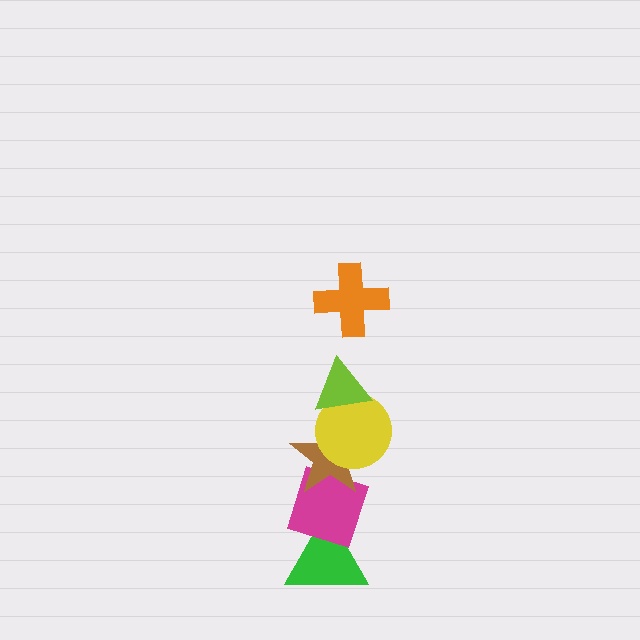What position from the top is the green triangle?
The green triangle is 6th from the top.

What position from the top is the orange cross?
The orange cross is 1st from the top.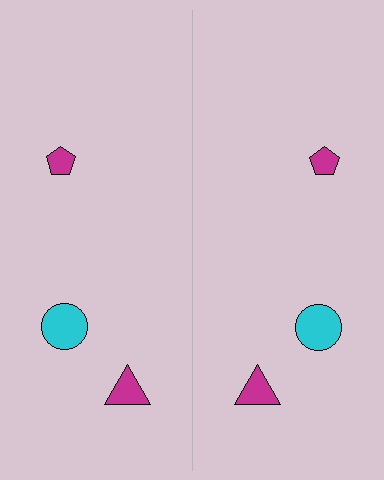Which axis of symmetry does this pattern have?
The pattern has a vertical axis of symmetry running through the center of the image.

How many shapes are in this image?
There are 6 shapes in this image.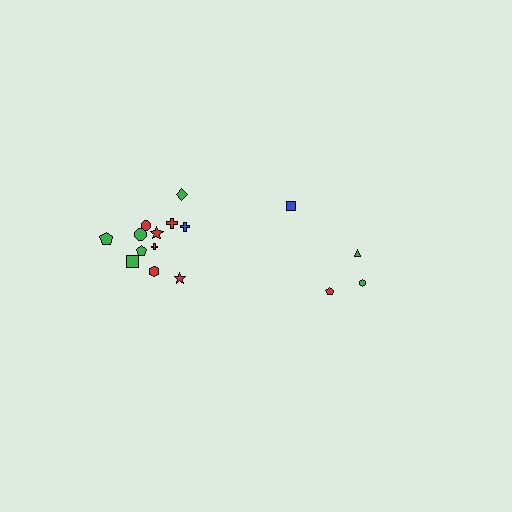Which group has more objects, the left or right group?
The left group.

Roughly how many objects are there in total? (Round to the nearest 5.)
Roughly 15 objects in total.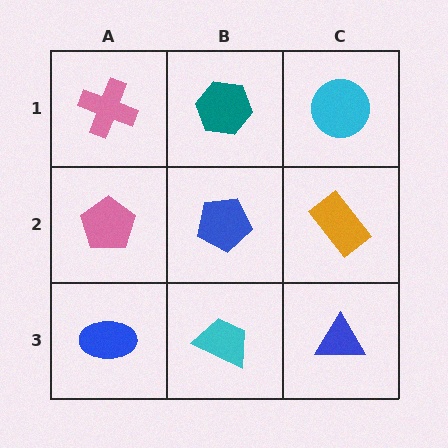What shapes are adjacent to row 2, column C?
A cyan circle (row 1, column C), a blue triangle (row 3, column C), a blue pentagon (row 2, column B).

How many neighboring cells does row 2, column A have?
3.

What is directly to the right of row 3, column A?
A cyan trapezoid.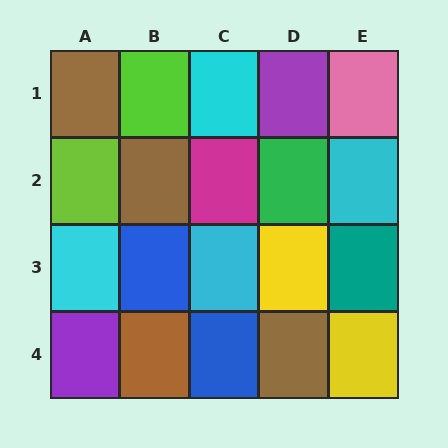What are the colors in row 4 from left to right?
Purple, brown, blue, brown, yellow.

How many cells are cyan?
4 cells are cyan.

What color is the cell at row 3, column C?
Cyan.